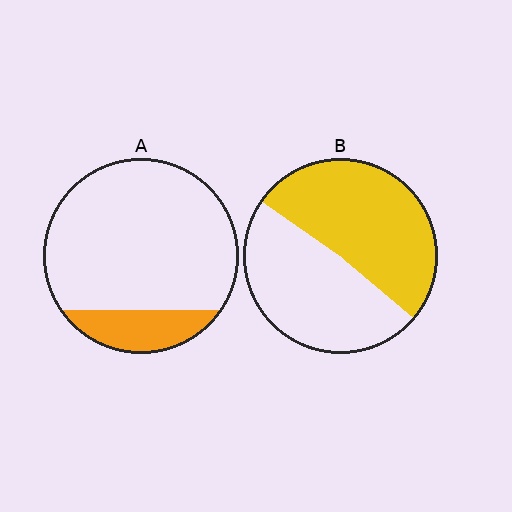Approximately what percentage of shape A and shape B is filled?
A is approximately 15% and B is approximately 50%.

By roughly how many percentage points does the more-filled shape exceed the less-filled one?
By roughly 35 percentage points (B over A).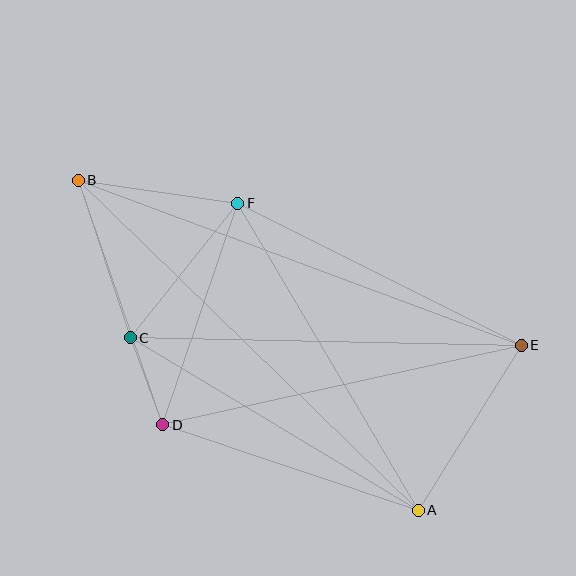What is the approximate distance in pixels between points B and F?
The distance between B and F is approximately 161 pixels.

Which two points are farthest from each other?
Points A and B are farthest from each other.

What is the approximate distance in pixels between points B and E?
The distance between B and E is approximately 473 pixels.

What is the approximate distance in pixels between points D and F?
The distance between D and F is approximately 234 pixels.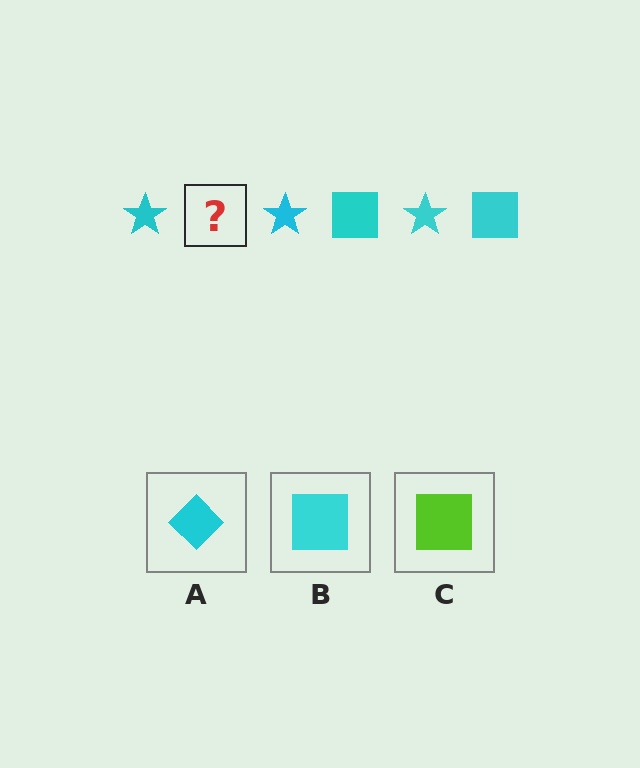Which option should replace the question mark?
Option B.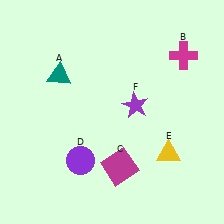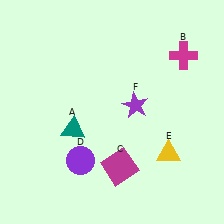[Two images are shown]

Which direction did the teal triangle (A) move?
The teal triangle (A) moved down.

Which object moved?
The teal triangle (A) moved down.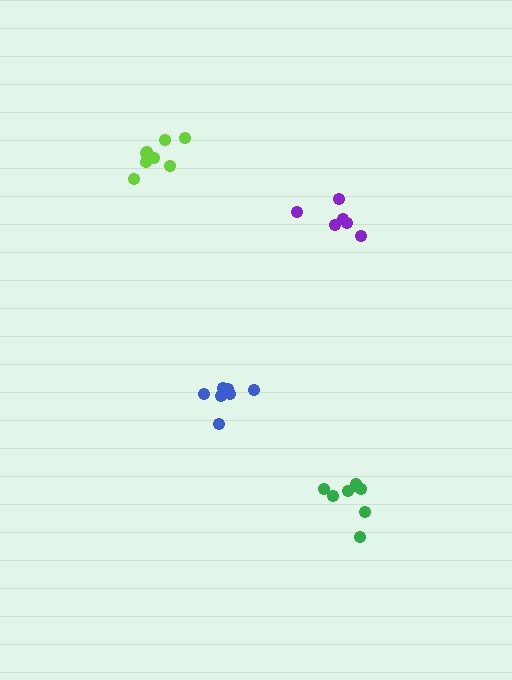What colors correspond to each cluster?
The clusters are colored: purple, blue, lime, green.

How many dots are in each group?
Group 1: 6 dots, Group 2: 7 dots, Group 3: 8 dots, Group 4: 8 dots (29 total).